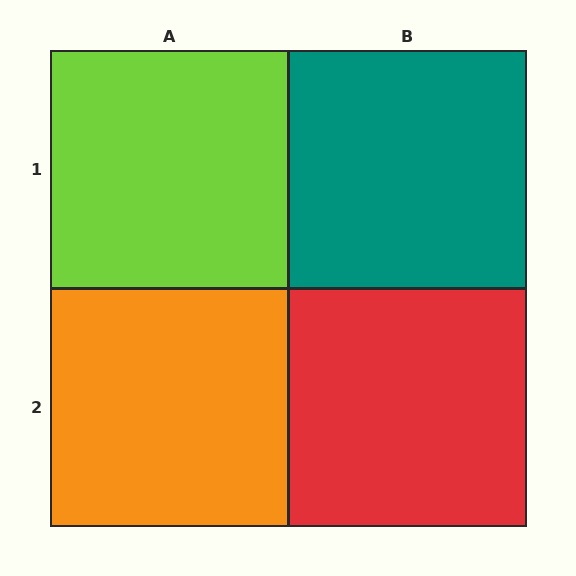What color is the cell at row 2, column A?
Orange.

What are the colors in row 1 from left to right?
Lime, teal.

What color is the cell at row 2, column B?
Red.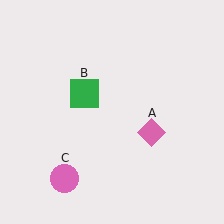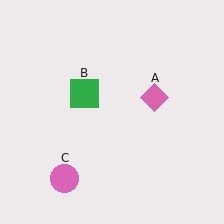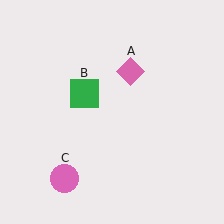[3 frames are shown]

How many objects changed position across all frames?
1 object changed position: pink diamond (object A).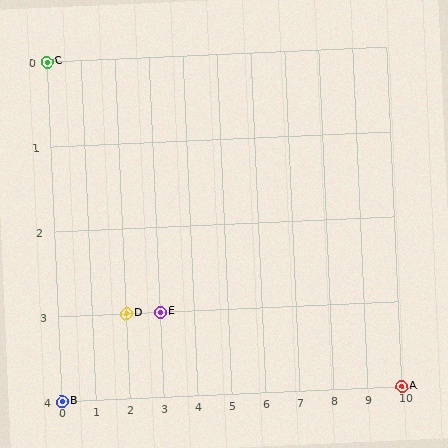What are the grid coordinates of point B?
Point B is at grid coordinates (0, 4).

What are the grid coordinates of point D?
Point D is at grid coordinates (2, 3).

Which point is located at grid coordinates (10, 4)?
Point A is at (10, 4).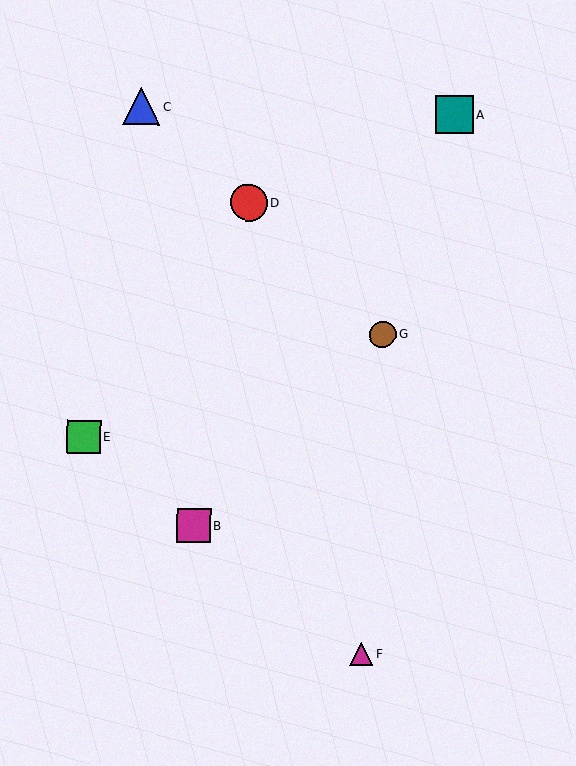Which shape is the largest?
The blue triangle (labeled C) is the largest.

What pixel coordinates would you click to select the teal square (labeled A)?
Click at (455, 114) to select the teal square A.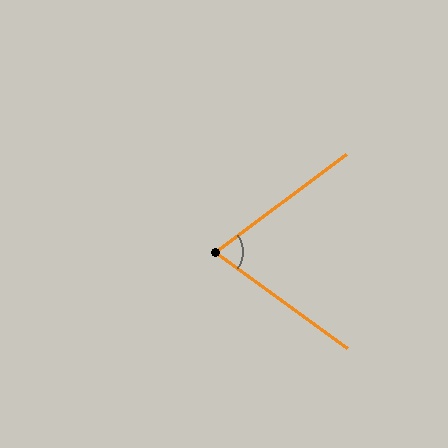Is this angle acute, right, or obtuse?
It is acute.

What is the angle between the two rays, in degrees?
Approximately 73 degrees.